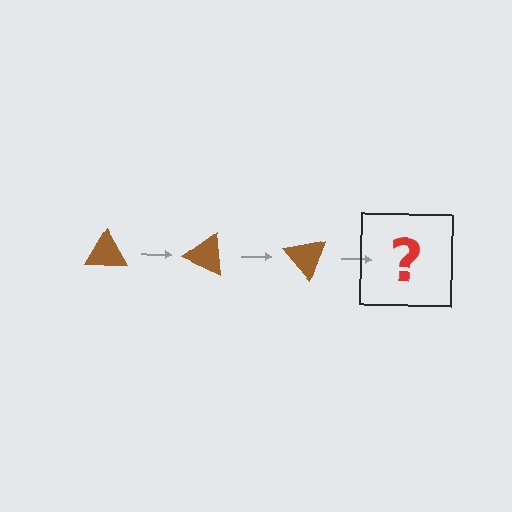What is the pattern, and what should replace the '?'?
The pattern is that the triangle rotates 25 degrees each step. The '?' should be a brown triangle rotated 75 degrees.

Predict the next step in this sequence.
The next step is a brown triangle rotated 75 degrees.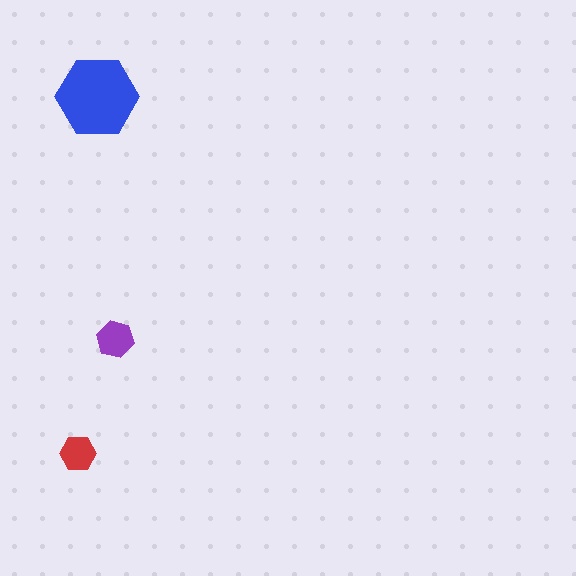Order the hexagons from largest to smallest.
the blue one, the purple one, the red one.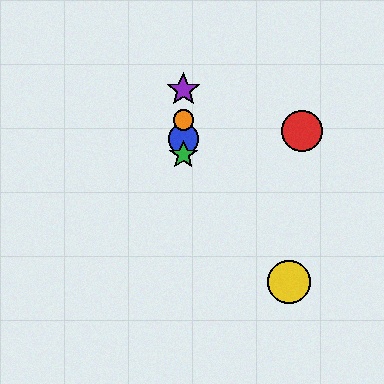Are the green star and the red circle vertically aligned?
No, the green star is at x≈184 and the red circle is at x≈302.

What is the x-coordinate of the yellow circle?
The yellow circle is at x≈289.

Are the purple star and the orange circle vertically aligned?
Yes, both are at x≈184.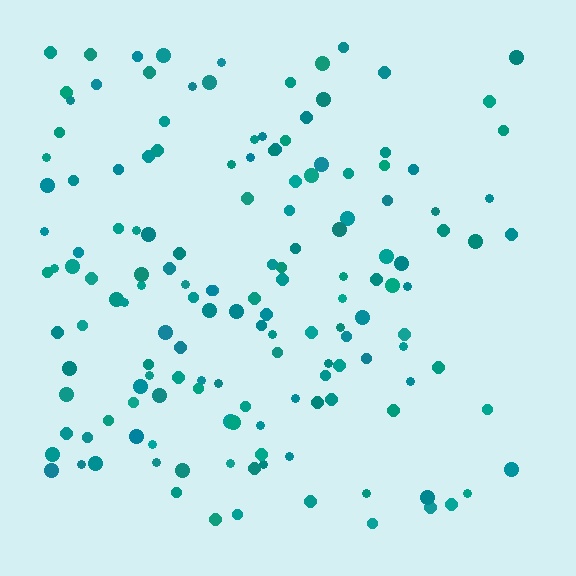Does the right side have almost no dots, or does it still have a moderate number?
Still a moderate number, just noticeably fewer than the left.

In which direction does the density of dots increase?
From right to left, with the left side densest.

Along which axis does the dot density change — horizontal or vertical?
Horizontal.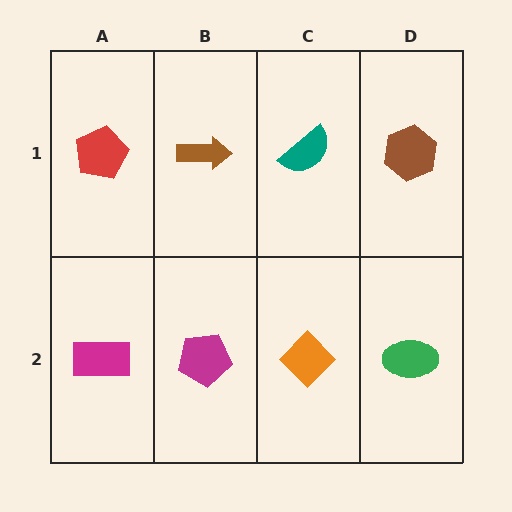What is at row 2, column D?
A green ellipse.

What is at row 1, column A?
A red pentagon.